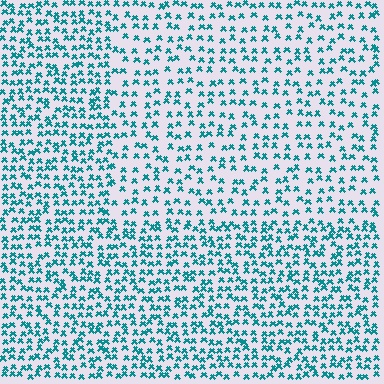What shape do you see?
I see a rectangle.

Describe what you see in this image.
The image contains small teal elements arranged at two different densities. A rectangle-shaped region is visible where the elements are less densely packed than the surrounding area.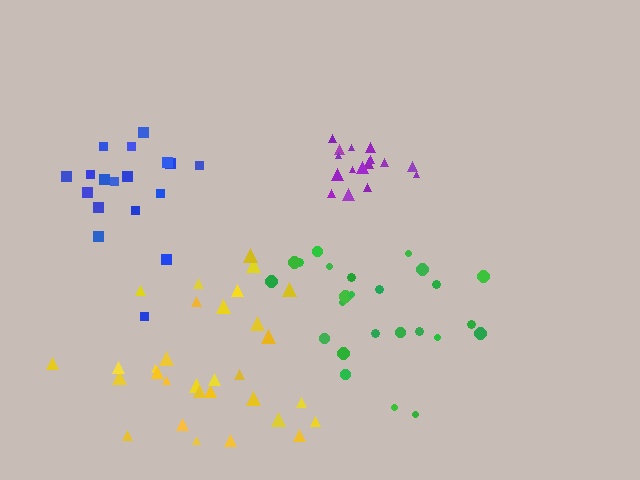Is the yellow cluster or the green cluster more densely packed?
Green.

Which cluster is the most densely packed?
Purple.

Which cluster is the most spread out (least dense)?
Yellow.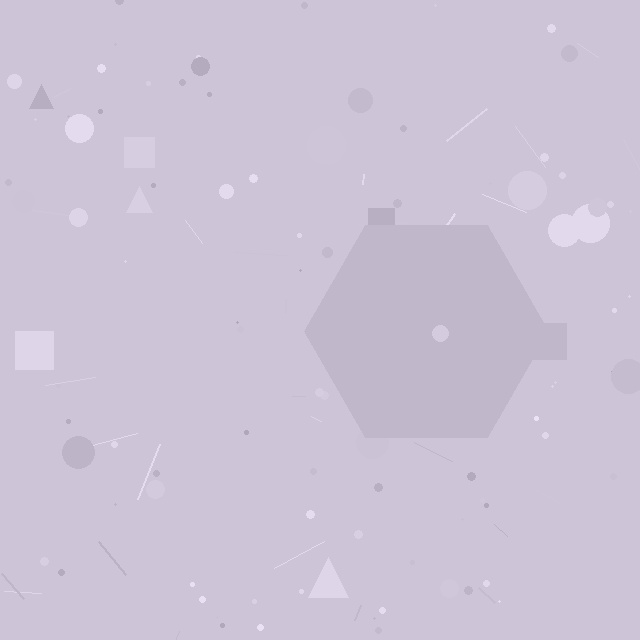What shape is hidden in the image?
A hexagon is hidden in the image.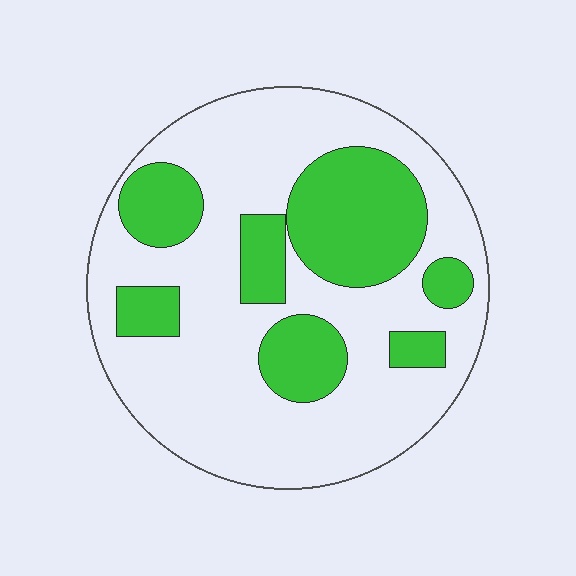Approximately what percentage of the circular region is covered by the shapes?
Approximately 30%.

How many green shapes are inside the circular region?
7.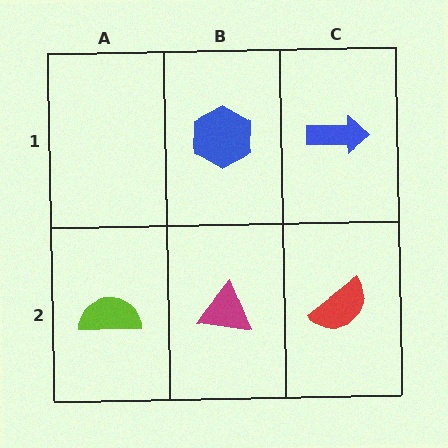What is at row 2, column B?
A magenta triangle.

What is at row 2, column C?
A red semicircle.